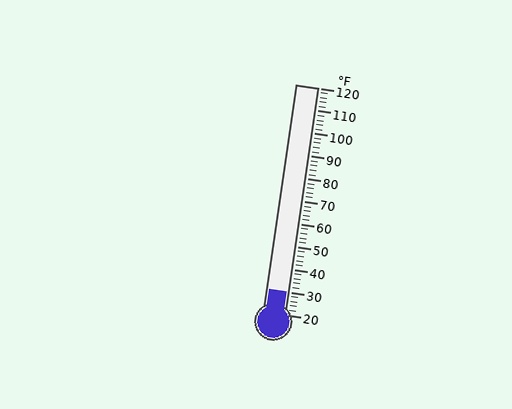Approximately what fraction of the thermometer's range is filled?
The thermometer is filled to approximately 10% of its range.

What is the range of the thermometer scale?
The thermometer scale ranges from 20°F to 120°F.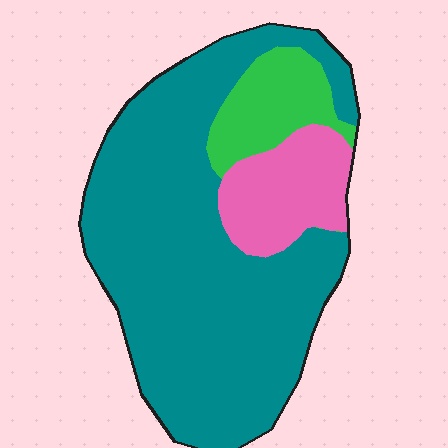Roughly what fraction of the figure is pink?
Pink covers 15% of the figure.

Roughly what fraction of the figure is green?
Green covers 12% of the figure.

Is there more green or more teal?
Teal.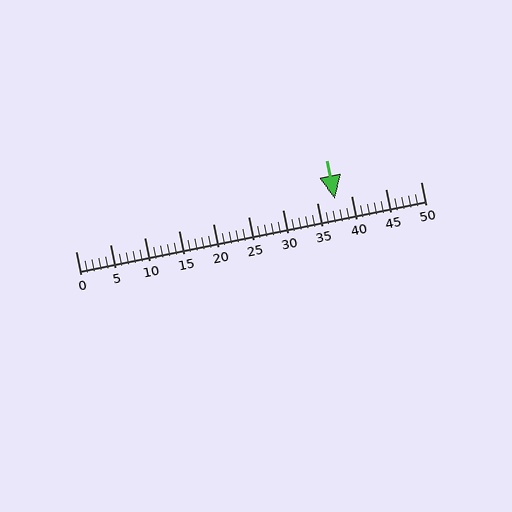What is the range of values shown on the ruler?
The ruler shows values from 0 to 50.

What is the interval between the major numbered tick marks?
The major tick marks are spaced 5 units apart.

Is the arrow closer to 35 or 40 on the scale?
The arrow is closer to 40.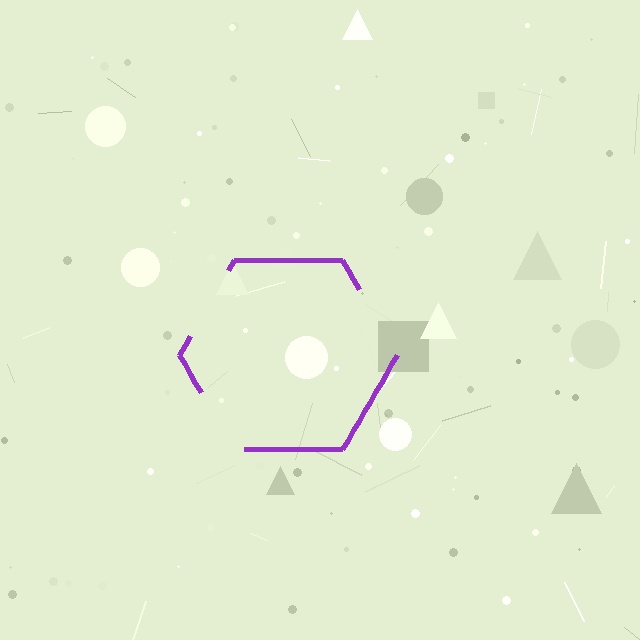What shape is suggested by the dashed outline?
The dashed outline suggests a hexagon.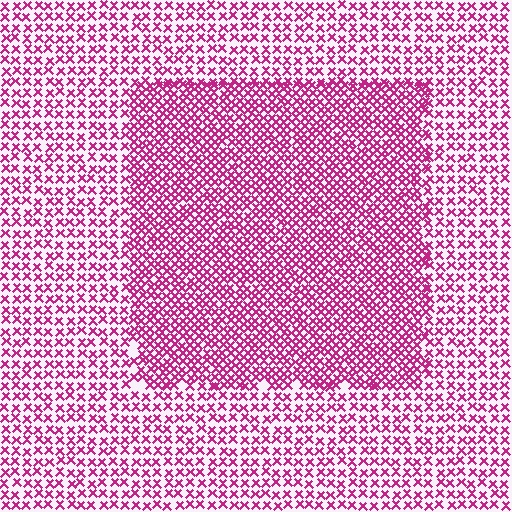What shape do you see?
I see a rectangle.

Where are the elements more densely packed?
The elements are more densely packed inside the rectangle boundary.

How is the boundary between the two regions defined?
The boundary is defined by a change in element density (approximately 1.8x ratio). All elements are the same color, size, and shape.